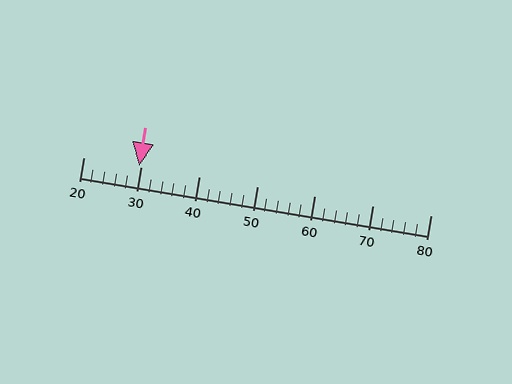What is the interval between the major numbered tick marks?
The major tick marks are spaced 10 units apart.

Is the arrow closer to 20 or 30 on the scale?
The arrow is closer to 30.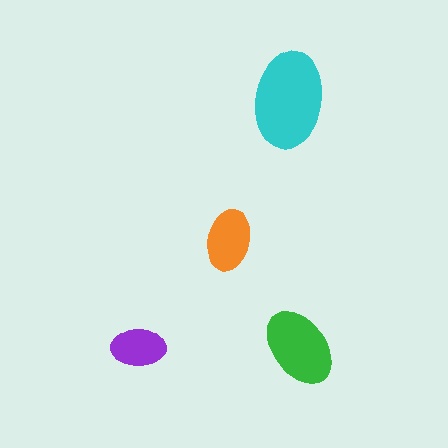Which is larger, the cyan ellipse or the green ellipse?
The cyan one.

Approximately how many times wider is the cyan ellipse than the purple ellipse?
About 2 times wider.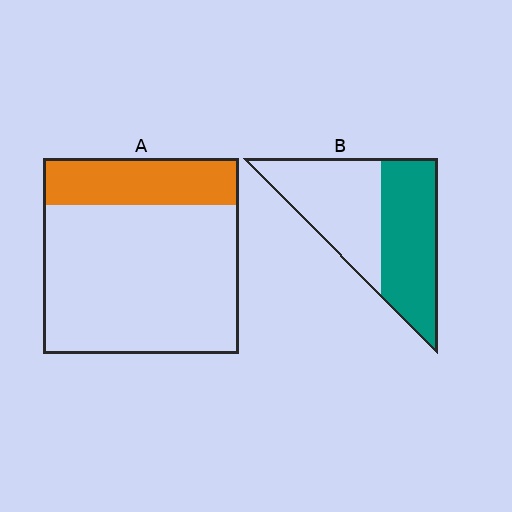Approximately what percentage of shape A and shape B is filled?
A is approximately 25% and B is approximately 50%.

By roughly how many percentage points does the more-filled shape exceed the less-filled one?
By roughly 25 percentage points (B over A).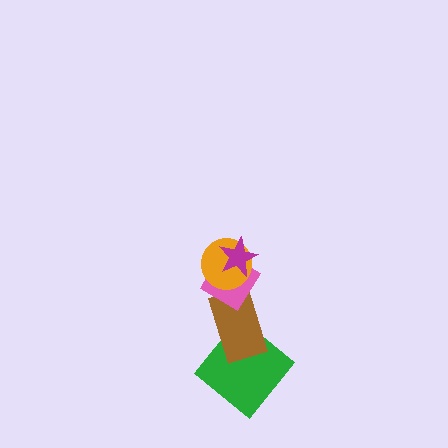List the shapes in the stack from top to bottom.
From top to bottom: the magenta star, the orange circle, the pink diamond, the brown rectangle, the green diamond.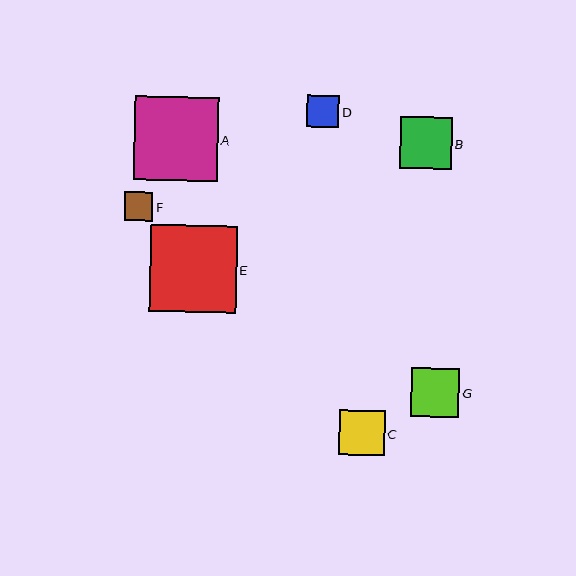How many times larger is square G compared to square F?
Square G is approximately 1.7 times the size of square F.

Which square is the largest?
Square E is the largest with a size of approximately 87 pixels.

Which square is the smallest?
Square F is the smallest with a size of approximately 28 pixels.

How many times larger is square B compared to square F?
Square B is approximately 1.8 times the size of square F.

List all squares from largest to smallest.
From largest to smallest: E, A, B, G, C, D, F.